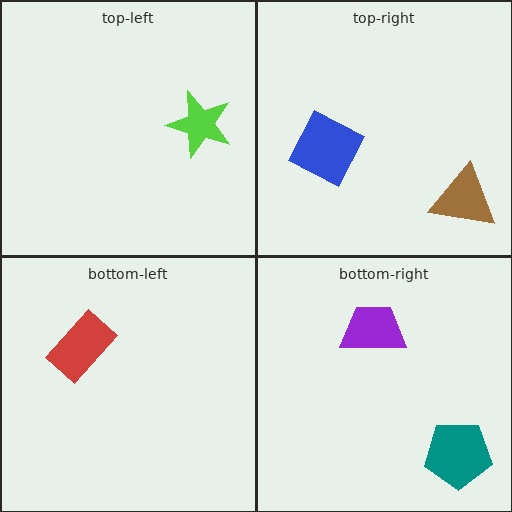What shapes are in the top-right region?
The brown triangle, the blue square.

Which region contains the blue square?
The top-right region.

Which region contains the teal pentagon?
The bottom-right region.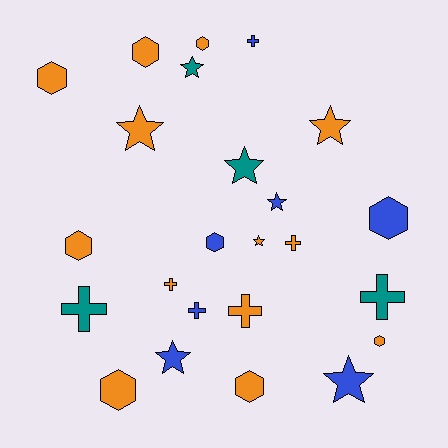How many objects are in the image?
There are 24 objects.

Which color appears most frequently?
Orange, with 13 objects.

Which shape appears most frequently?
Hexagon, with 9 objects.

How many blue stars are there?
There are 3 blue stars.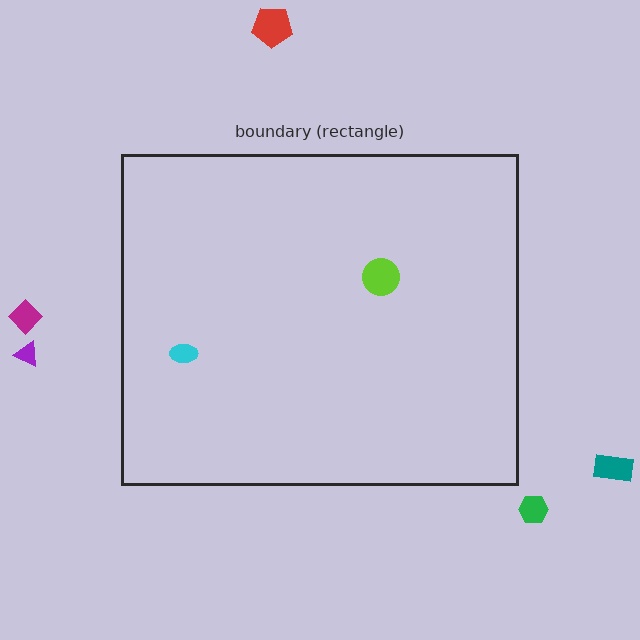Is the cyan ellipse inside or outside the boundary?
Inside.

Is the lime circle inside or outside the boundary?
Inside.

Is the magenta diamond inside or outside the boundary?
Outside.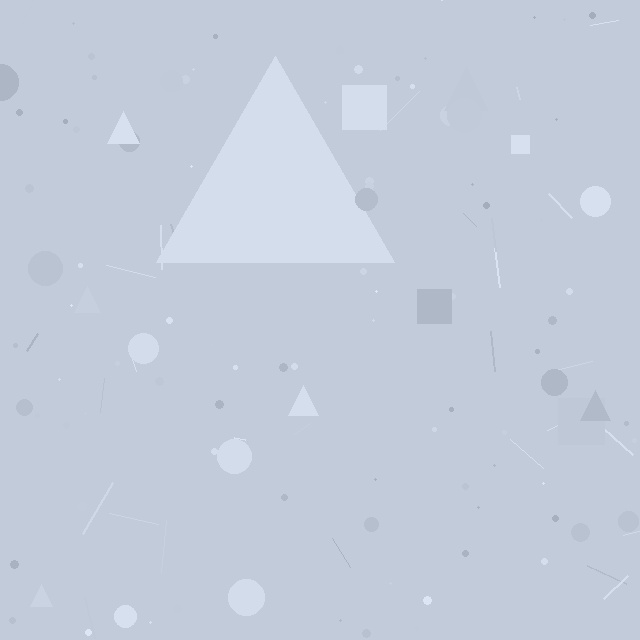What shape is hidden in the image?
A triangle is hidden in the image.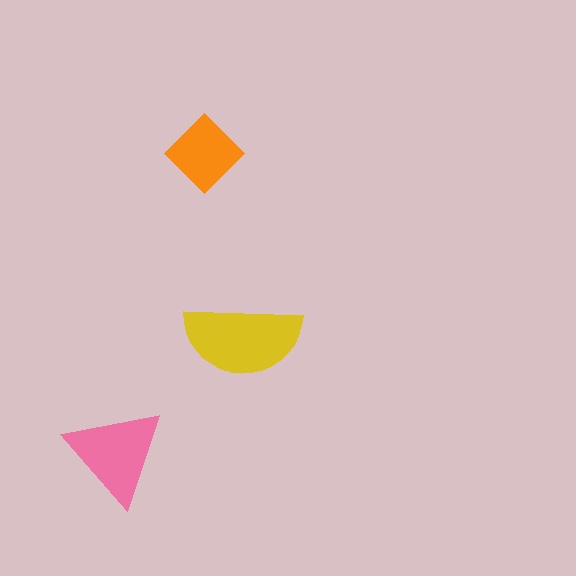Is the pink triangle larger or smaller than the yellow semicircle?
Smaller.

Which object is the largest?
The yellow semicircle.